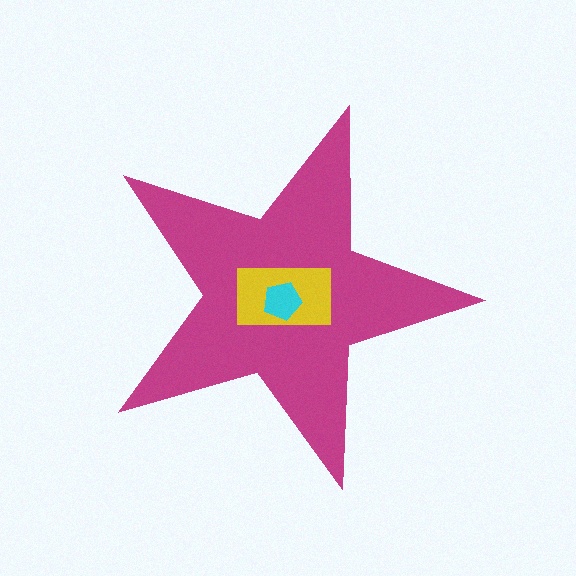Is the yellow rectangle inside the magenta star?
Yes.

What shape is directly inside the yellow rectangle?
The cyan pentagon.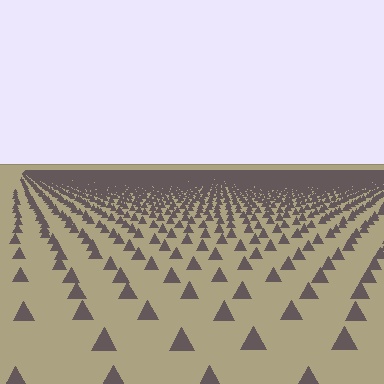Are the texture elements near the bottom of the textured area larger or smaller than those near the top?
Larger. Near the bottom, elements are closer to the viewer and appear at a bigger on-screen size.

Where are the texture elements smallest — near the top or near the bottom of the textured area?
Near the top.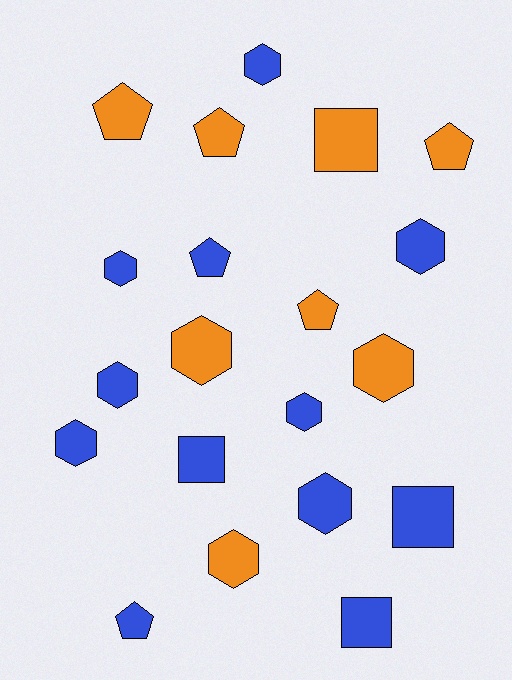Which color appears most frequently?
Blue, with 12 objects.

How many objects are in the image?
There are 20 objects.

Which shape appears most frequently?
Hexagon, with 10 objects.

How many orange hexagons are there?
There are 3 orange hexagons.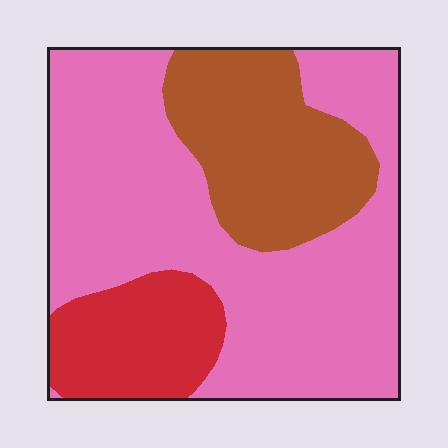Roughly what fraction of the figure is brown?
Brown covers 24% of the figure.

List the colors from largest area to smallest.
From largest to smallest: pink, brown, red.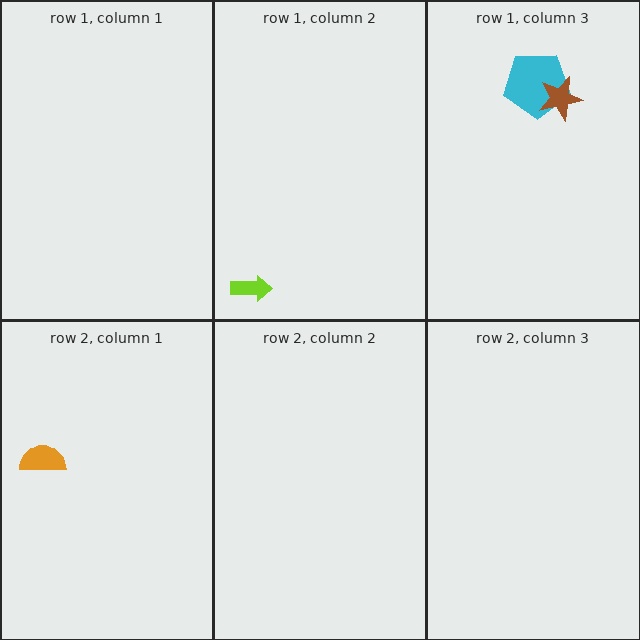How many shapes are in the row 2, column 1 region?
1.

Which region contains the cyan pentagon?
The row 1, column 3 region.